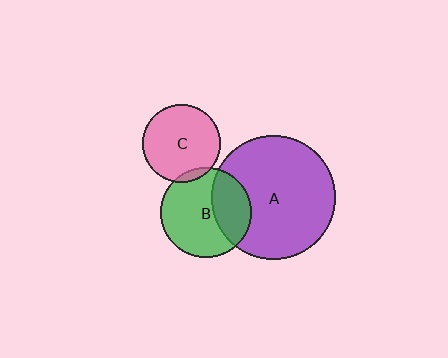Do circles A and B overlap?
Yes.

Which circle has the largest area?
Circle A (purple).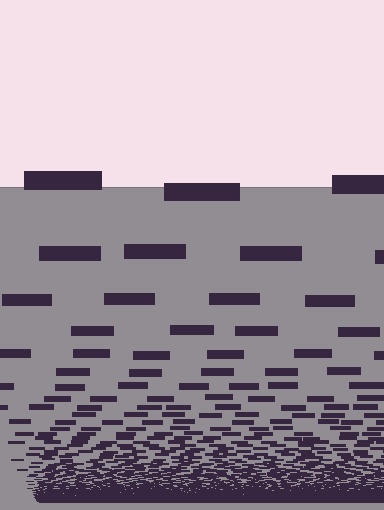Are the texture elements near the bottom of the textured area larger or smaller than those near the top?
Smaller. The gradient is inverted — elements near the bottom are smaller and denser.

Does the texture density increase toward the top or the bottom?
Density increases toward the bottom.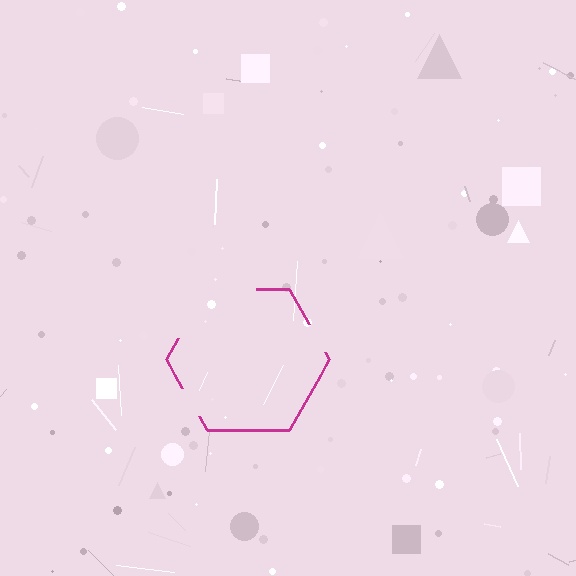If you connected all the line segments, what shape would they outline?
They would outline a hexagon.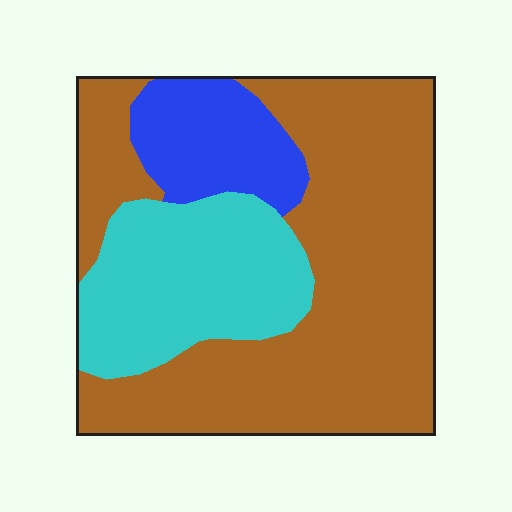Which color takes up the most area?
Brown, at roughly 60%.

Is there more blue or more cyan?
Cyan.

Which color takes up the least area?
Blue, at roughly 15%.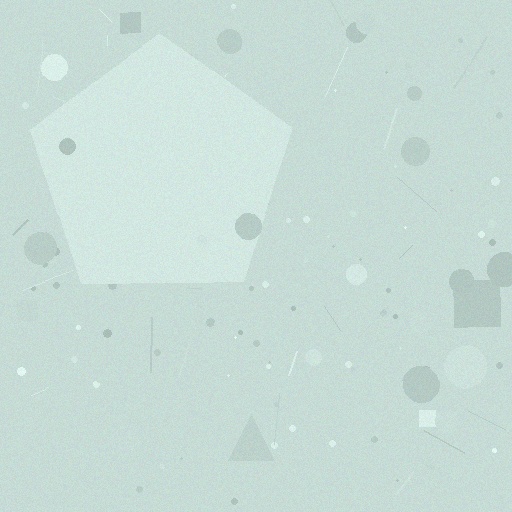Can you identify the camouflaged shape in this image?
The camouflaged shape is a pentagon.